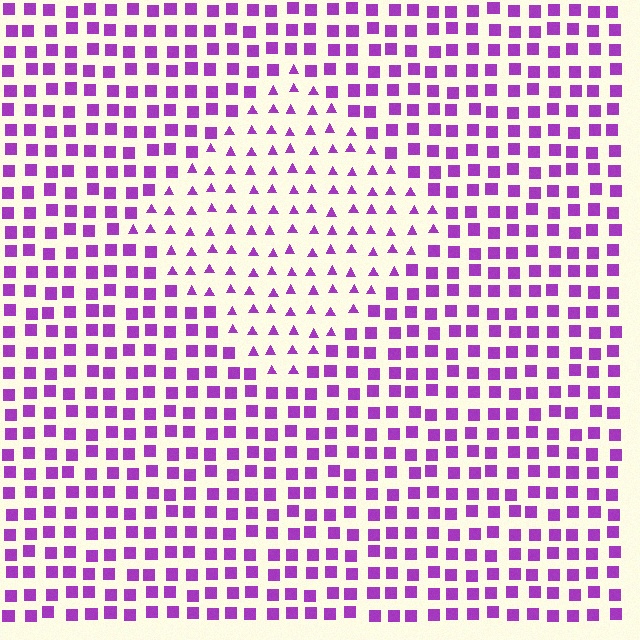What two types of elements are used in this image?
The image uses triangles inside the diamond region and squares outside it.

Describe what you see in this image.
The image is filled with small purple elements arranged in a uniform grid. A diamond-shaped region contains triangles, while the surrounding area contains squares. The boundary is defined purely by the change in element shape.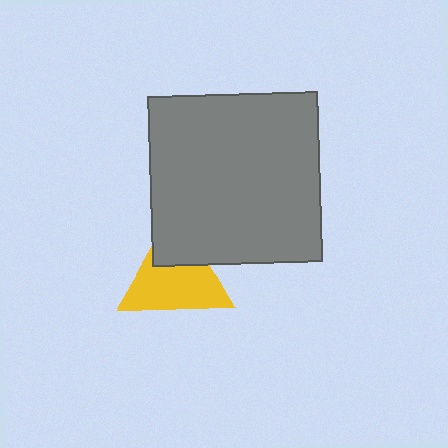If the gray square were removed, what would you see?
You would see the complete yellow triangle.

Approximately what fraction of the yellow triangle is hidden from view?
Roughly 33% of the yellow triangle is hidden behind the gray square.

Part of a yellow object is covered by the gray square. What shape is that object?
It is a triangle.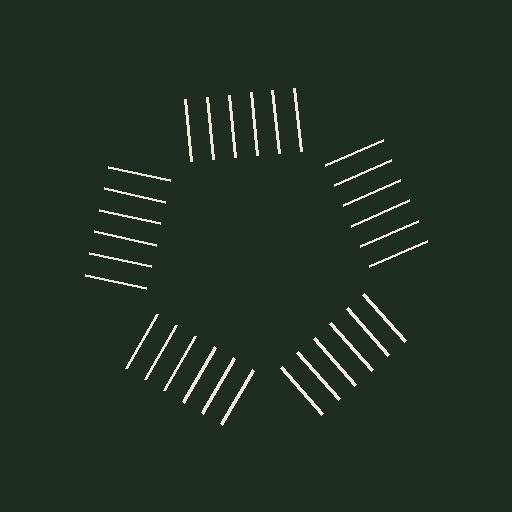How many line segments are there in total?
30 — 6 along each of the 5 edges.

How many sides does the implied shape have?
5 sides — the line-ends trace a pentagon.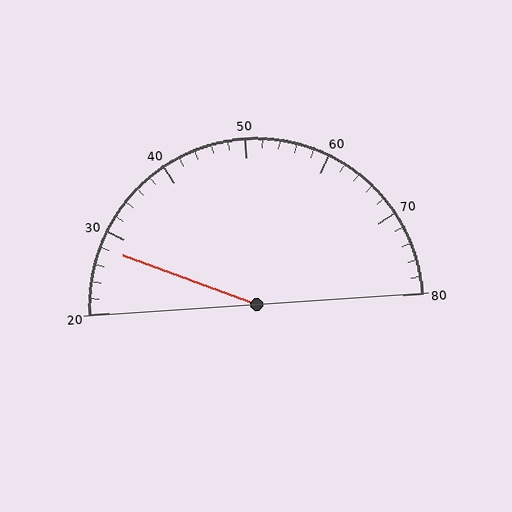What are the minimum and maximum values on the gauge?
The gauge ranges from 20 to 80.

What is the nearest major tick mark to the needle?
The nearest major tick mark is 30.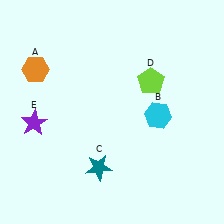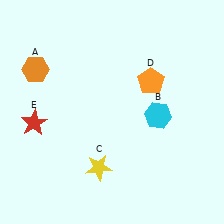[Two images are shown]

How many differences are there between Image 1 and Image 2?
There are 3 differences between the two images.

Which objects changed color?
C changed from teal to yellow. D changed from lime to orange. E changed from purple to red.